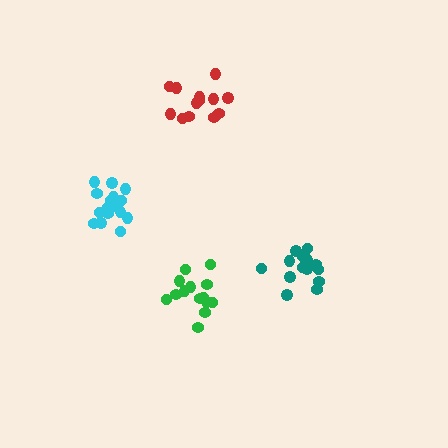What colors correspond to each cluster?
The clusters are colored: red, green, teal, cyan.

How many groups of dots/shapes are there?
There are 4 groups.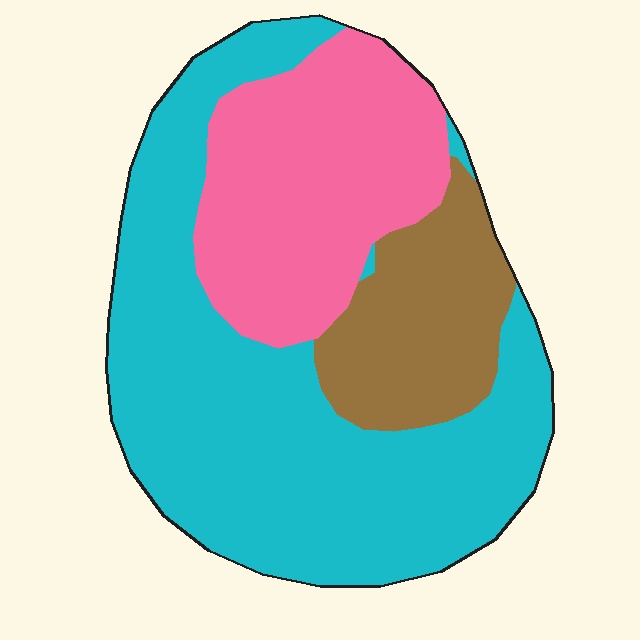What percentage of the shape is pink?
Pink covers 28% of the shape.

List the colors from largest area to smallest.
From largest to smallest: cyan, pink, brown.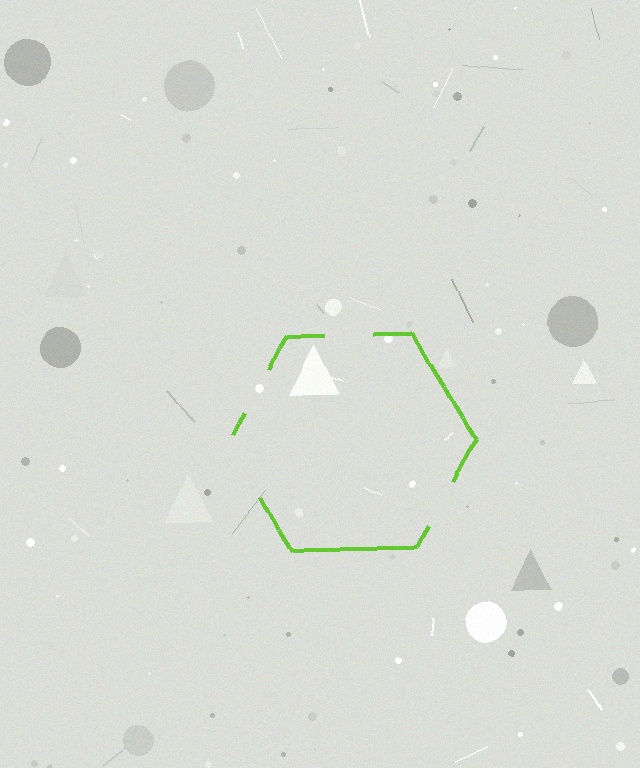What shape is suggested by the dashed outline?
The dashed outline suggests a hexagon.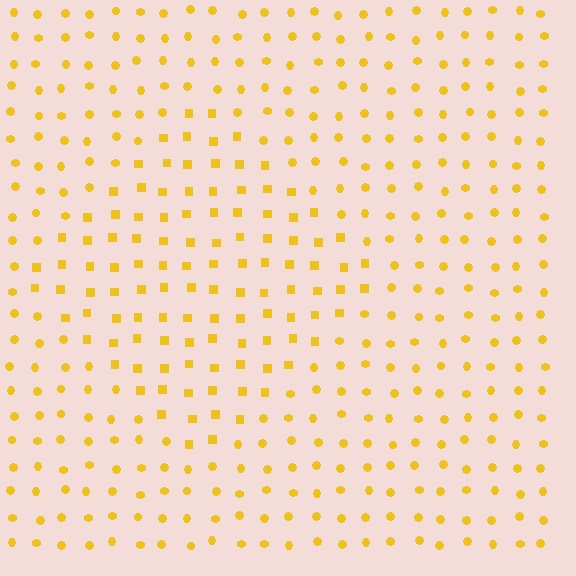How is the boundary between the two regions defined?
The boundary is defined by a change in element shape: squares inside vs. circles outside. All elements share the same color and spacing.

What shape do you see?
I see a diamond.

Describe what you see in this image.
The image is filled with small yellow elements arranged in a uniform grid. A diamond-shaped region contains squares, while the surrounding area contains circles. The boundary is defined purely by the change in element shape.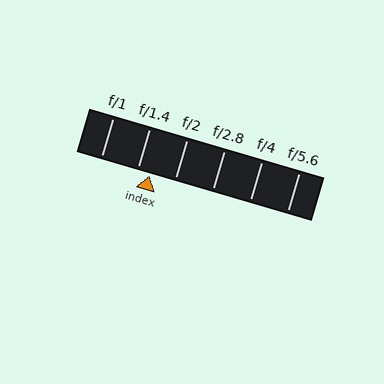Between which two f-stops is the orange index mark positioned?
The index mark is between f/1.4 and f/2.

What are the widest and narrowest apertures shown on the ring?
The widest aperture shown is f/1 and the narrowest is f/5.6.